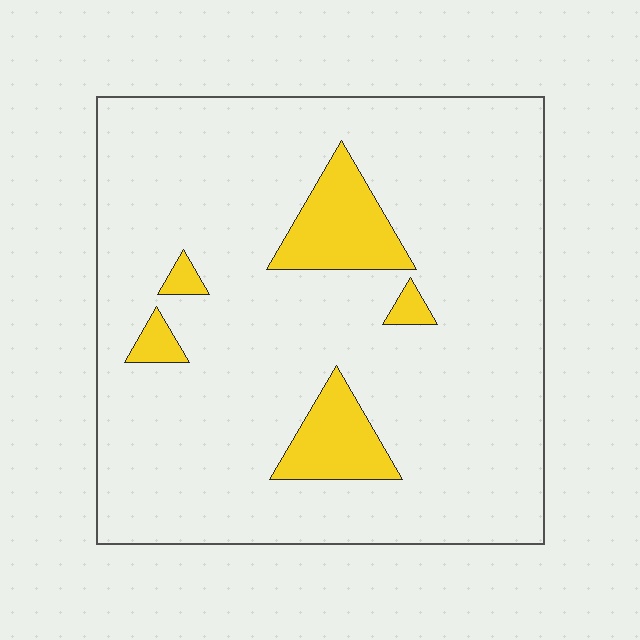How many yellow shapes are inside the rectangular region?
5.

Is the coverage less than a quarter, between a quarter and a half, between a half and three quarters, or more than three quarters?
Less than a quarter.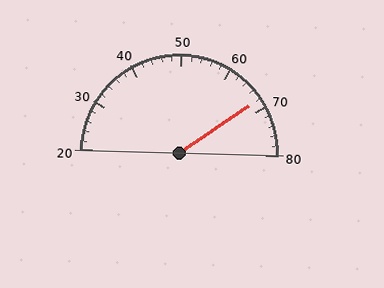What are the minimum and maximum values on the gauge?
The gauge ranges from 20 to 80.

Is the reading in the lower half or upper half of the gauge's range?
The reading is in the upper half of the range (20 to 80).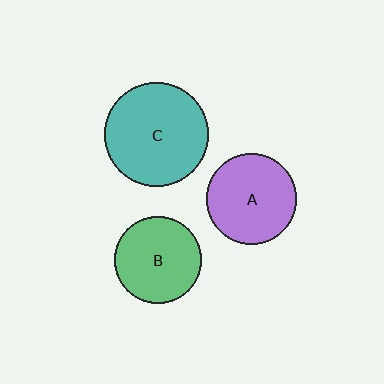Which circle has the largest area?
Circle C (teal).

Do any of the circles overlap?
No, none of the circles overlap.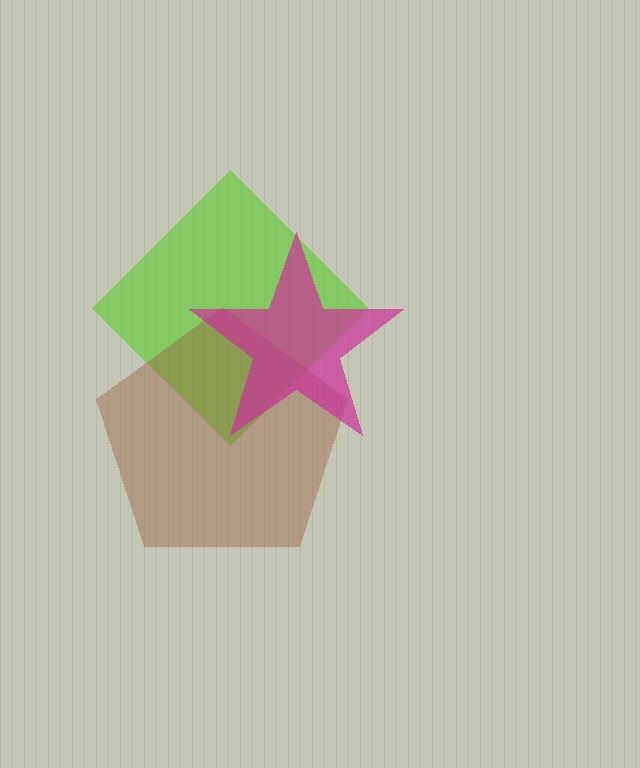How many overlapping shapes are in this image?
There are 3 overlapping shapes in the image.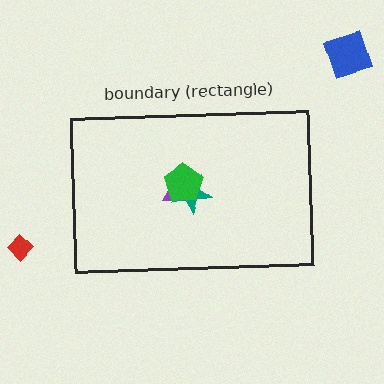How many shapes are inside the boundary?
3 inside, 2 outside.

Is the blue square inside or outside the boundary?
Outside.